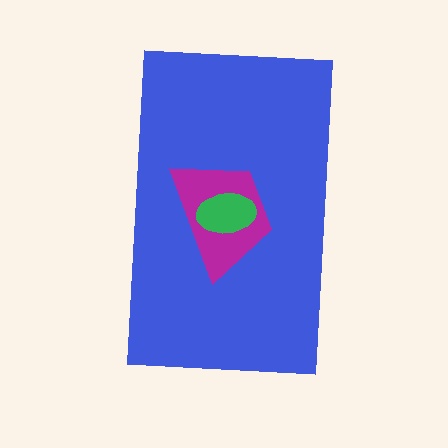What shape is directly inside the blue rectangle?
The magenta trapezoid.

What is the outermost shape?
The blue rectangle.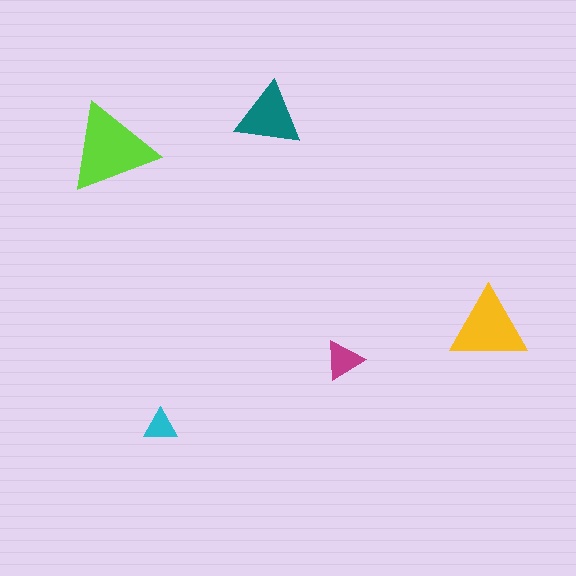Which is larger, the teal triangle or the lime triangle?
The lime one.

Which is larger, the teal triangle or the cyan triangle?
The teal one.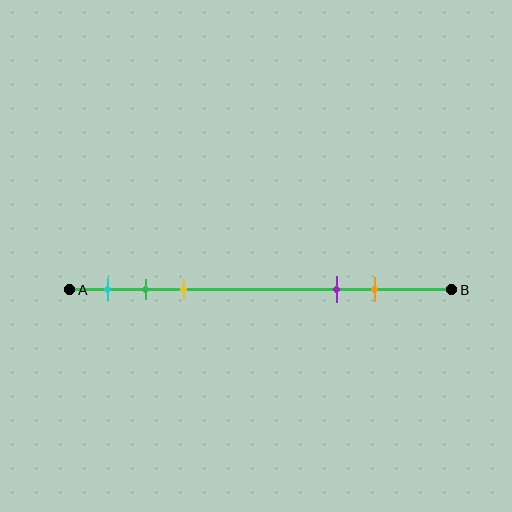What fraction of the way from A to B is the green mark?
The green mark is approximately 20% (0.2) of the way from A to B.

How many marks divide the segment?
There are 5 marks dividing the segment.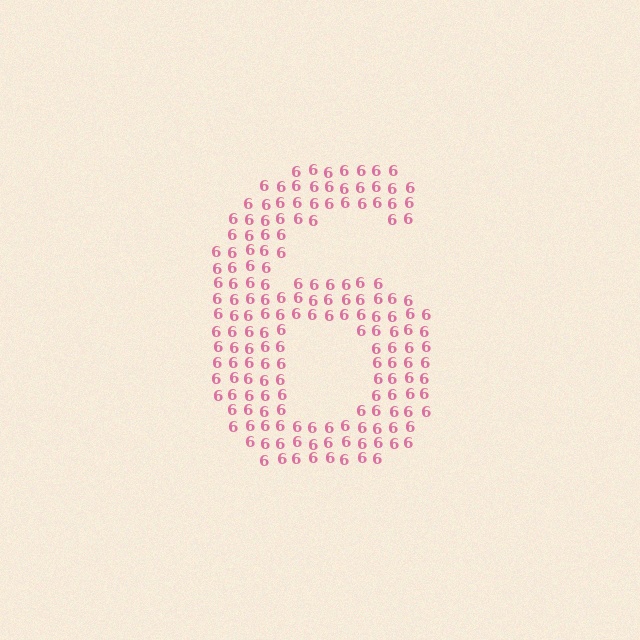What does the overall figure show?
The overall figure shows the digit 6.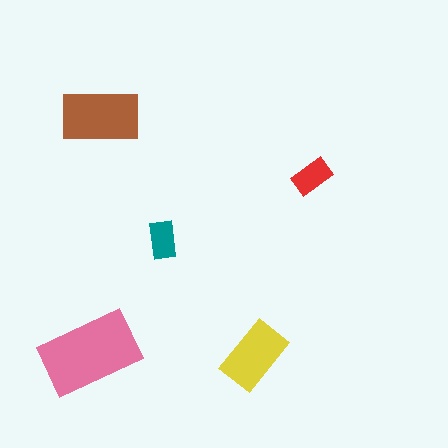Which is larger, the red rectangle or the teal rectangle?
The red one.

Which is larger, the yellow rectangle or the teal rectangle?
The yellow one.